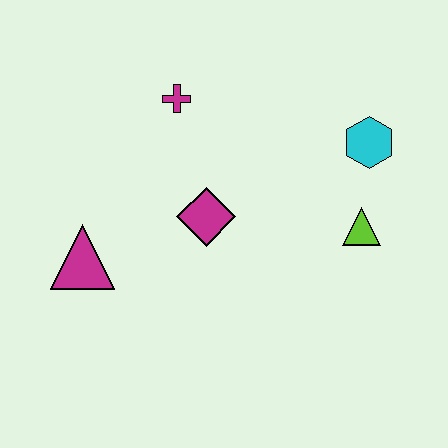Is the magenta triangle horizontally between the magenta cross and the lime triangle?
No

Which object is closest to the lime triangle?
The cyan hexagon is closest to the lime triangle.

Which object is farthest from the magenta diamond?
The cyan hexagon is farthest from the magenta diamond.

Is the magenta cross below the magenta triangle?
No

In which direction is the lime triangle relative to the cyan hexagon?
The lime triangle is below the cyan hexagon.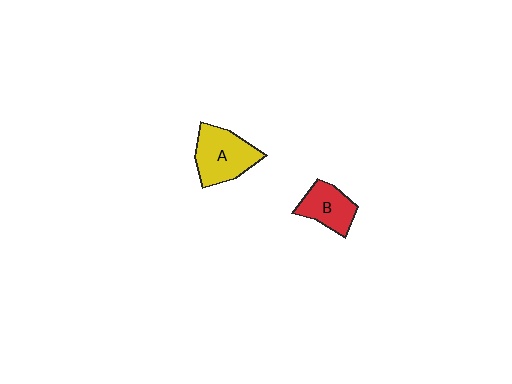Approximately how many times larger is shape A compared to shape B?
Approximately 1.4 times.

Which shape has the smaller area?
Shape B (red).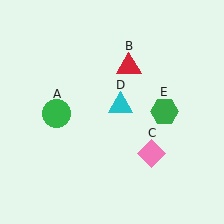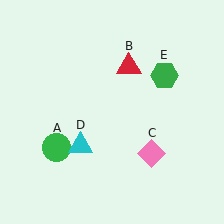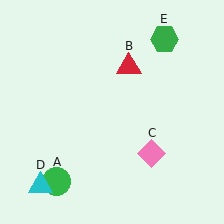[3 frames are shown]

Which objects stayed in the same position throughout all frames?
Red triangle (object B) and pink diamond (object C) remained stationary.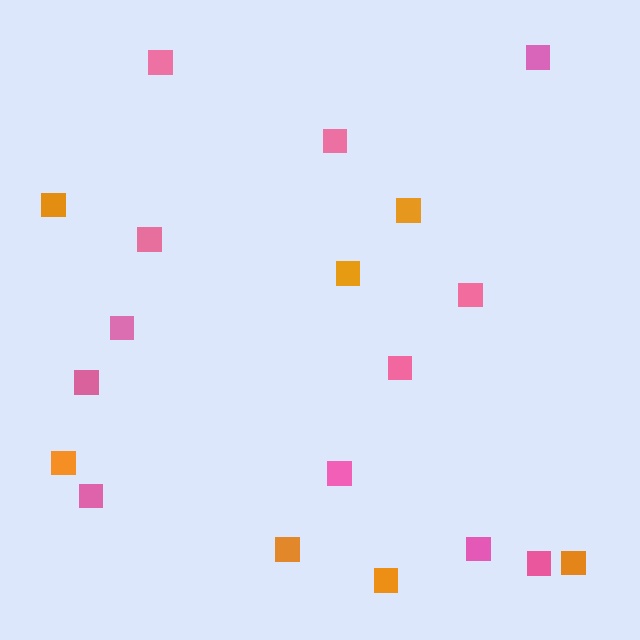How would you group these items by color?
There are 2 groups: one group of pink squares (12) and one group of orange squares (7).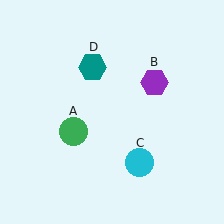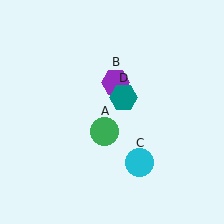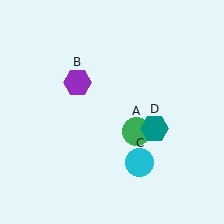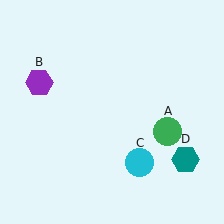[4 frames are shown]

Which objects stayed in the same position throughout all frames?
Cyan circle (object C) remained stationary.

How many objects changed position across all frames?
3 objects changed position: green circle (object A), purple hexagon (object B), teal hexagon (object D).